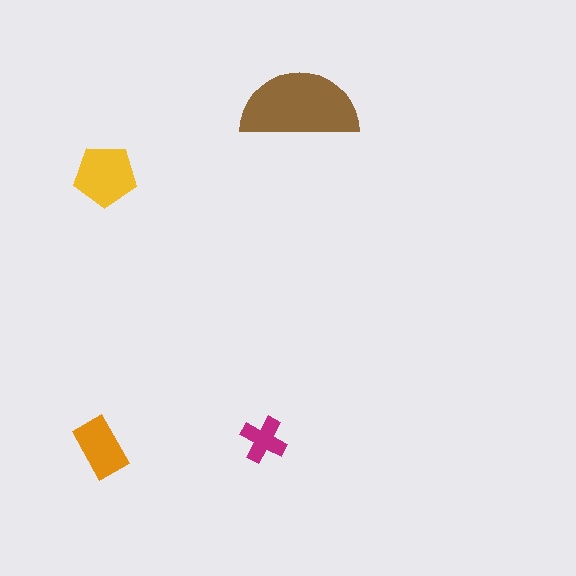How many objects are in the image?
There are 4 objects in the image.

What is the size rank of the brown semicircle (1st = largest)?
1st.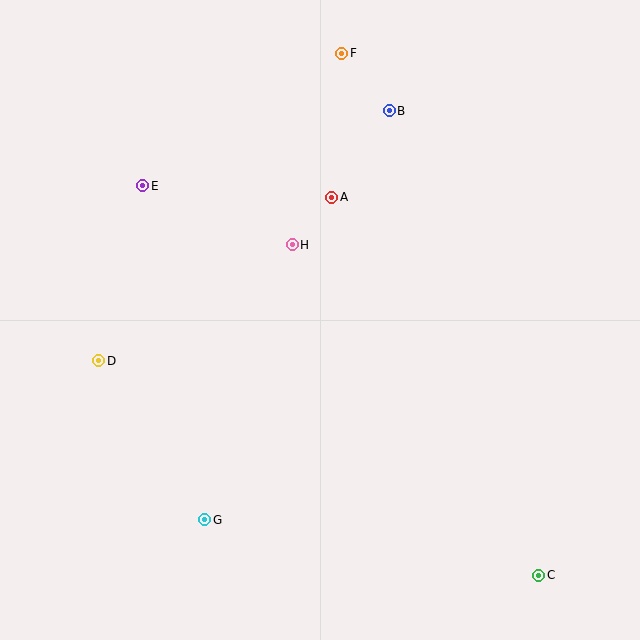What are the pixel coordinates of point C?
Point C is at (539, 575).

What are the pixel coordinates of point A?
Point A is at (332, 197).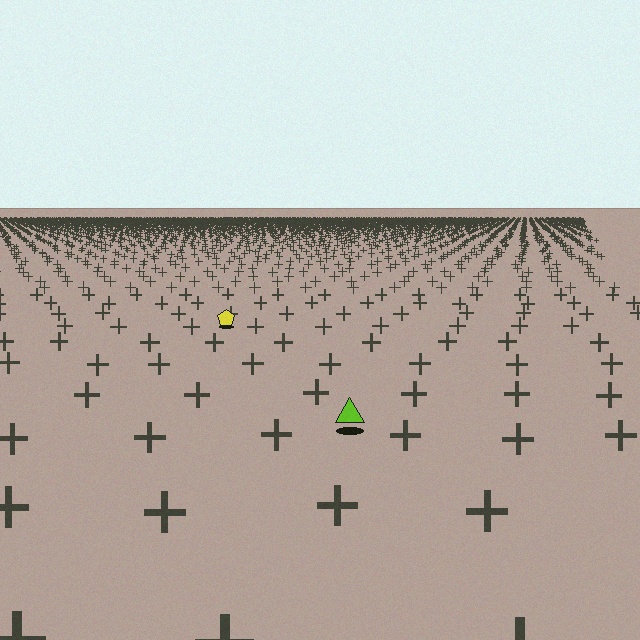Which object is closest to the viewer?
The lime triangle is closest. The texture marks near it are larger and more spread out.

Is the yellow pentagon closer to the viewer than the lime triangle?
No. The lime triangle is closer — you can tell from the texture gradient: the ground texture is coarser near it.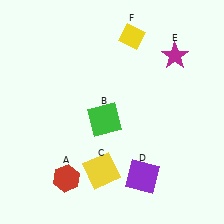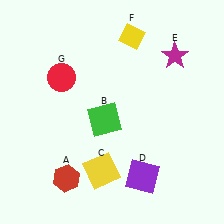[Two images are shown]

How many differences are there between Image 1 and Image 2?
There is 1 difference between the two images.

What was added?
A red circle (G) was added in Image 2.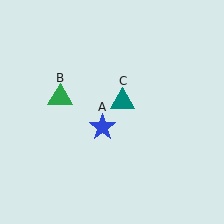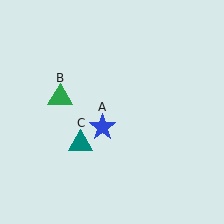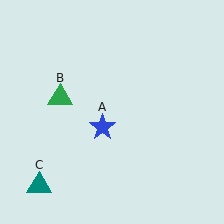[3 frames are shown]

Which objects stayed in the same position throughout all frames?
Blue star (object A) and green triangle (object B) remained stationary.